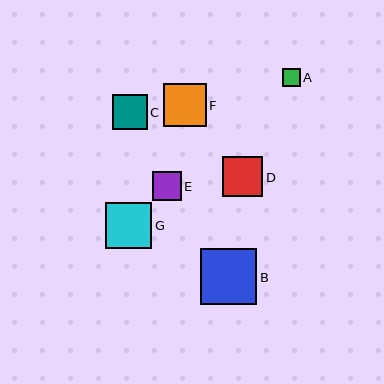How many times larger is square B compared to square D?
Square B is approximately 1.4 times the size of square D.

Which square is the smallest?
Square A is the smallest with a size of approximately 18 pixels.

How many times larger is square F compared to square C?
Square F is approximately 1.2 times the size of square C.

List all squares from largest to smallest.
From largest to smallest: B, G, F, D, C, E, A.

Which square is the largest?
Square B is the largest with a size of approximately 56 pixels.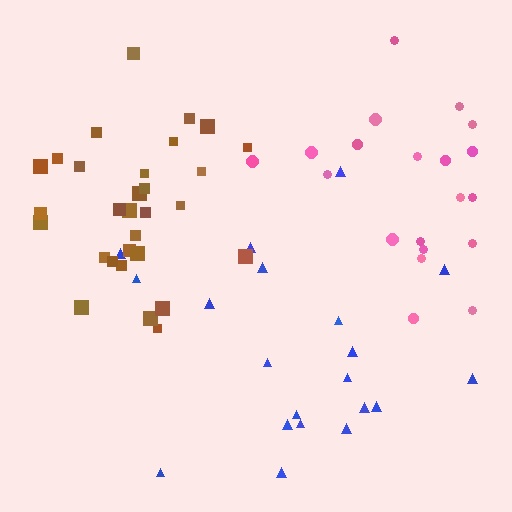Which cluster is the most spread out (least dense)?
Pink.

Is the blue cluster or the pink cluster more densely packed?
Blue.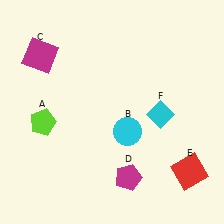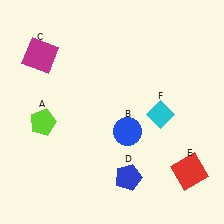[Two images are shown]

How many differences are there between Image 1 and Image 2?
There are 2 differences between the two images.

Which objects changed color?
B changed from cyan to blue. D changed from magenta to blue.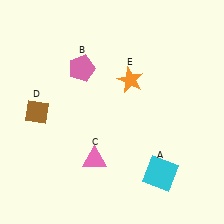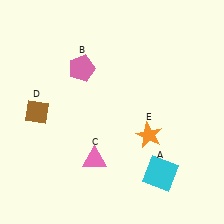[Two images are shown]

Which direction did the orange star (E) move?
The orange star (E) moved down.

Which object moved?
The orange star (E) moved down.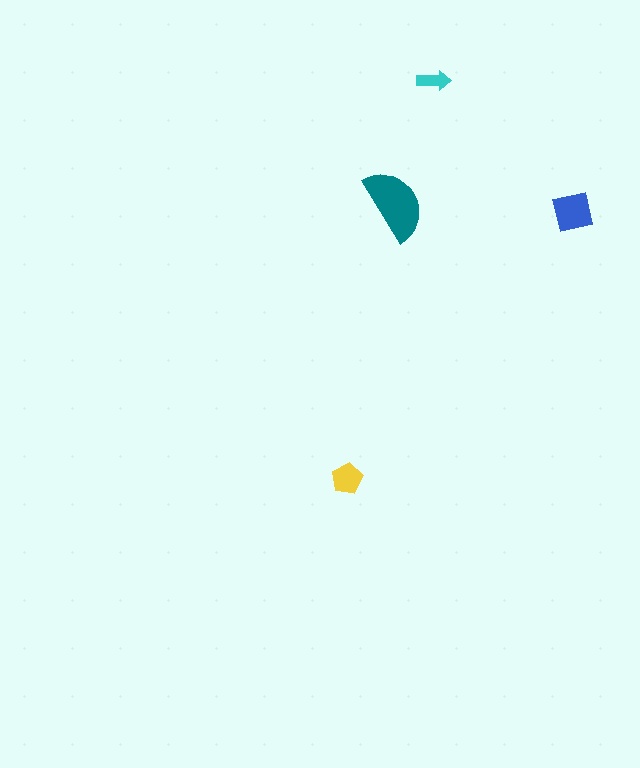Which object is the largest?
The teal semicircle.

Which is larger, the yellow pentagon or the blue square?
The blue square.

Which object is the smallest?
The cyan arrow.